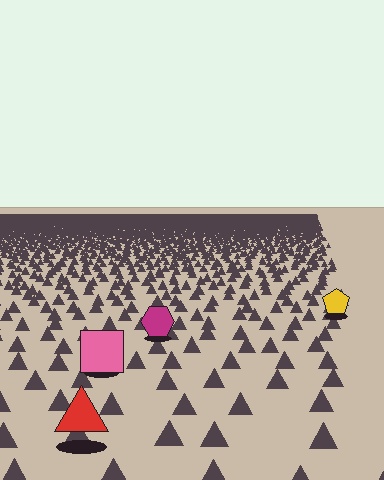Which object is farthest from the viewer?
The yellow pentagon is farthest from the viewer. It appears smaller and the ground texture around it is denser.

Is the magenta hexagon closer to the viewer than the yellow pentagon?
Yes. The magenta hexagon is closer — you can tell from the texture gradient: the ground texture is coarser near it.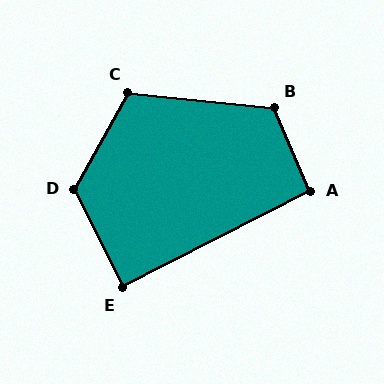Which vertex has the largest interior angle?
D, at approximately 125 degrees.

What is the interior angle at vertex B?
Approximately 119 degrees (obtuse).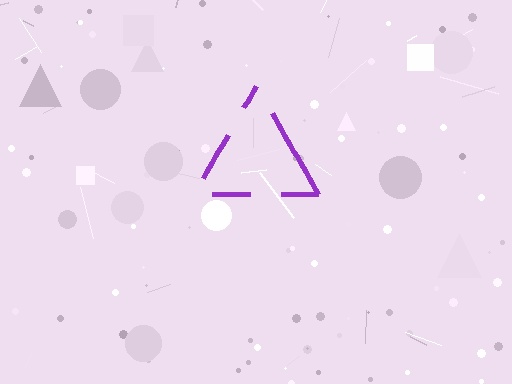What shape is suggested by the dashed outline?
The dashed outline suggests a triangle.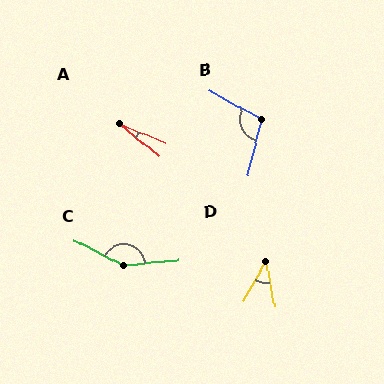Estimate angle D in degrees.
Approximately 39 degrees.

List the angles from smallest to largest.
A (18°), D (39°), B (105°), C (148°).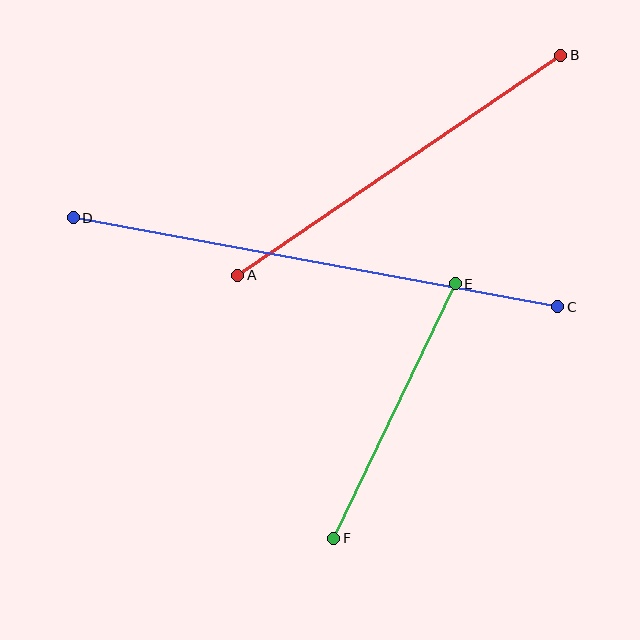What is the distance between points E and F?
The distance is approximately 282 pixels.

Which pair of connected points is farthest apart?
Points C and D are farthest apart.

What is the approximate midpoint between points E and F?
The midpoint is at approximately (395, 411) pixels.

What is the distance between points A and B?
The distance is approximately 391 pixels.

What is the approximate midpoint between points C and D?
The midpoint is at approximately (315, 262) pixels.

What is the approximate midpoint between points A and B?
The midpoint is at approximately (399, 165) pixels.